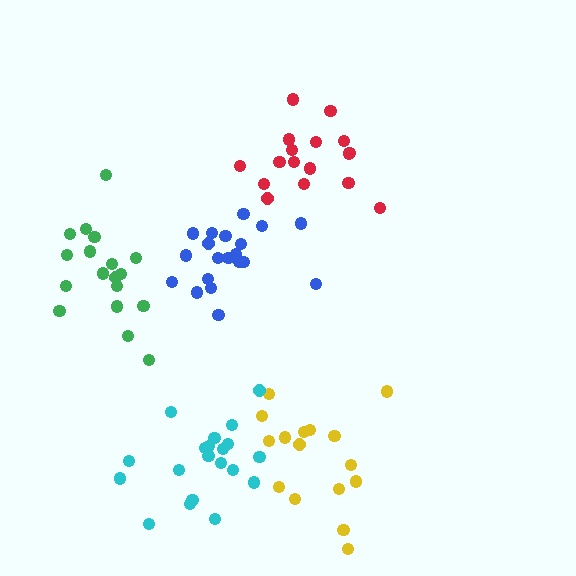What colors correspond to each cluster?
The clusters are colored: red, blue, yellow, green, cyan.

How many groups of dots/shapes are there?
There are 5 groups.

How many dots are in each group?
Group 1: 17 dots, Group 2: 20 dots, Group 3: 16 dots, Group 4: 18 dots, Group 5: 20 dots (91 total).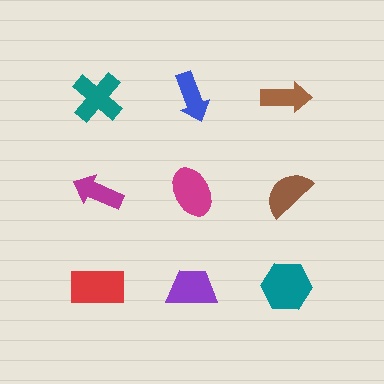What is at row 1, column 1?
A teal cross.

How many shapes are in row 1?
3 shapes.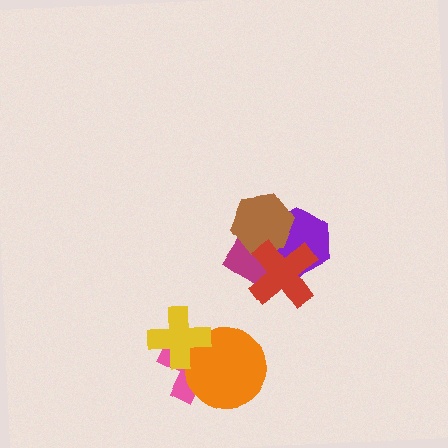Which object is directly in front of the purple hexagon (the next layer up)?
The brown hexagon is directly in front of the purple hexagon.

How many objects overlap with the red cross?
3 objects overlap with the red cross.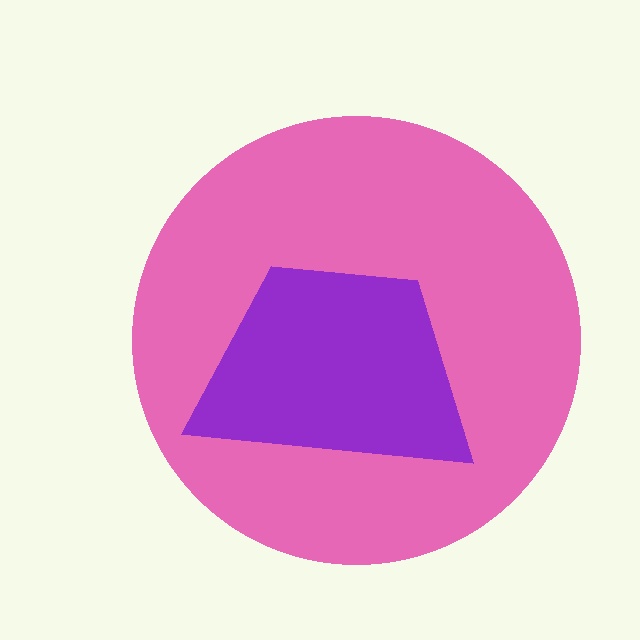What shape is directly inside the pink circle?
The purple trapezoid.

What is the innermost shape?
The purple trapezoid.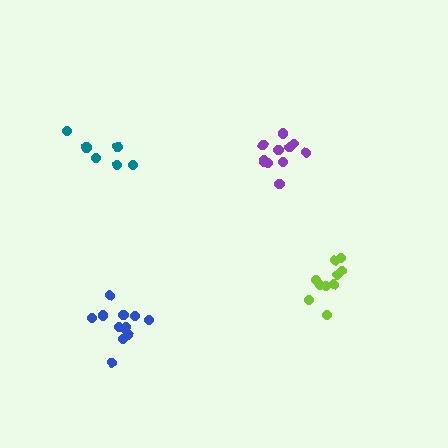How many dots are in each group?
Group 1: 12 dots, Group 2: 10 dots, Group 3: 12 dots, Group 4: 6 dots (40 total).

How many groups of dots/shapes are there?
There are 4 groups.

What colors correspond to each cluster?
The clusters are colored: blue, lime, purple, teal.